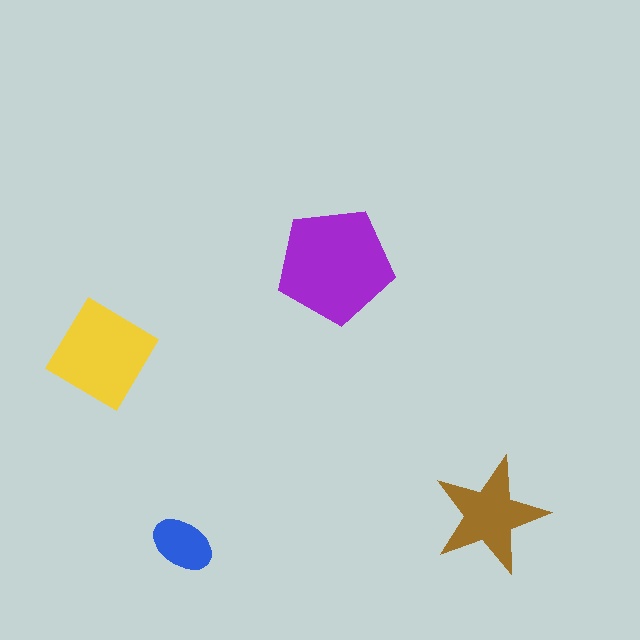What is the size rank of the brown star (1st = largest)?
3rd.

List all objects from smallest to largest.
The blue ellipse, the brown star, the yellow diamond, the purple pentagon.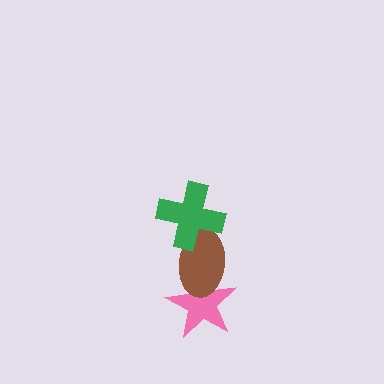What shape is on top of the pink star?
The brown ellipse is on top of the pink star.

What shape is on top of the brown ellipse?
The green cross is on top of the brown ellipse.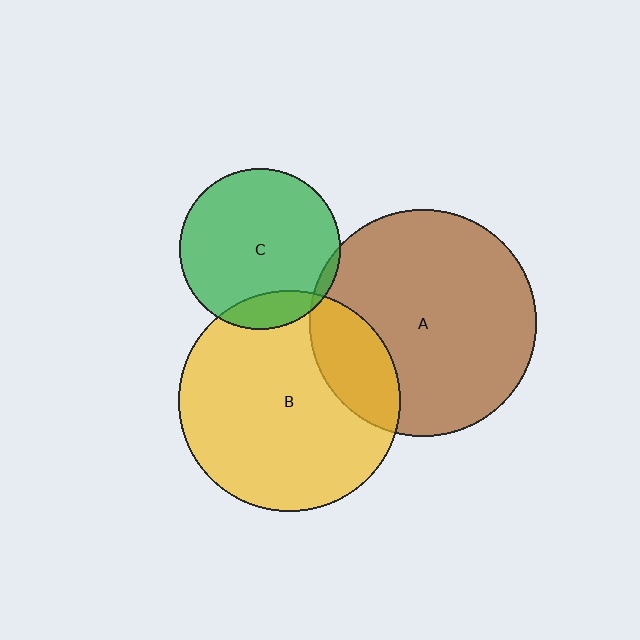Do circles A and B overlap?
Yes.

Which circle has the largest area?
Circle A (brown).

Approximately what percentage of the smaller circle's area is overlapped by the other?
Approximately 20%.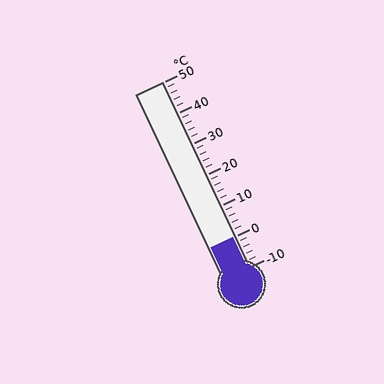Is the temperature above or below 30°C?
The temperature is below 30°C.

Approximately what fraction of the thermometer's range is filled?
The thermometer is filled to approximately 15% of its range.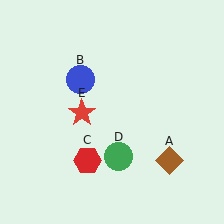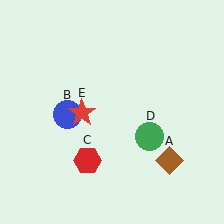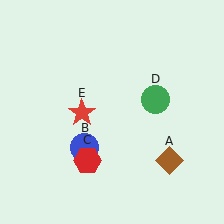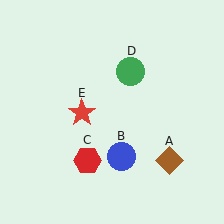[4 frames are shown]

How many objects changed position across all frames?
2 objects changed position: blue circle (object B), green circle (object D).